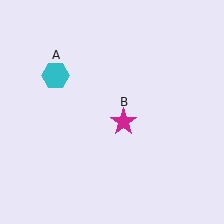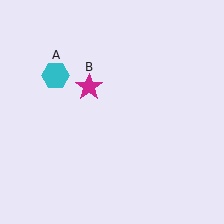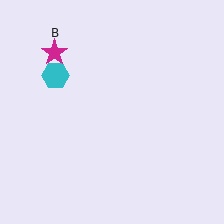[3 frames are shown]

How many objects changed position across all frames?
1 object changed position: magenta star (object B).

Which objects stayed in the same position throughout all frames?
Cyan hexagon (object A) remained stationary.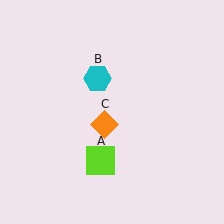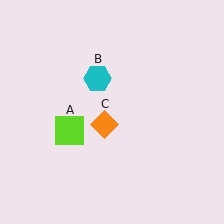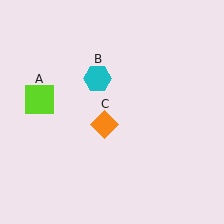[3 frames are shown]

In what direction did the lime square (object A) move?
The lime square (object A) moved up and to the left.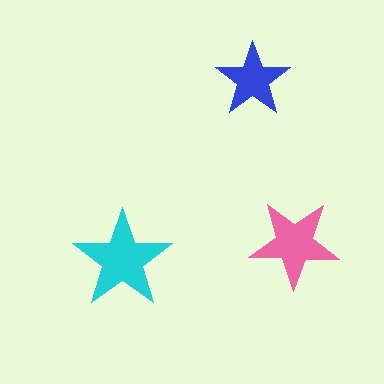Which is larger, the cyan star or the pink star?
The cyan one.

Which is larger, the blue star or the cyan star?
The cyan one.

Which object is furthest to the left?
The cyan star is leftmost.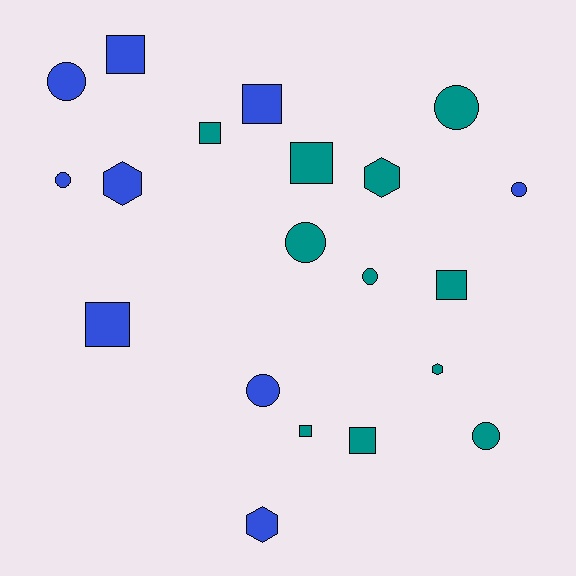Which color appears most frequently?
Teal, with 11 objects.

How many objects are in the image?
There are 20 objects.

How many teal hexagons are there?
There are 2 teal hexagons.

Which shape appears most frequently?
Circle, with 8 objects.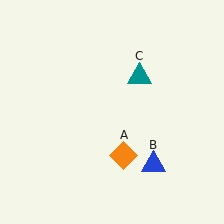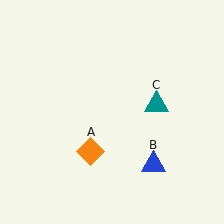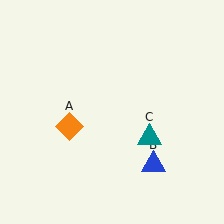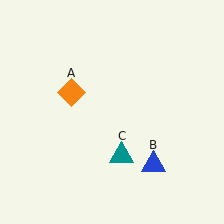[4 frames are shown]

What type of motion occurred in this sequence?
The orange diamond (object A), teal triangle (object C) rotated clockwise around the center of the scene.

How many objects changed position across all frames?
2 objects changed position: orange diamond (object A), teal triangle (object C).